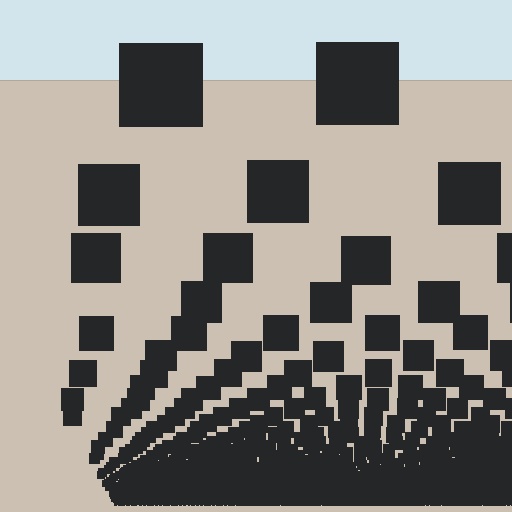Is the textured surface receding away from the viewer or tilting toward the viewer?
The surface appears to tilt toward the viewer. Texture elements get larger and sparser toward the top.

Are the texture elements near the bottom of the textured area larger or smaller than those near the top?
Smaller. The gradient is inverted — elements near the bottom are smaller and denser.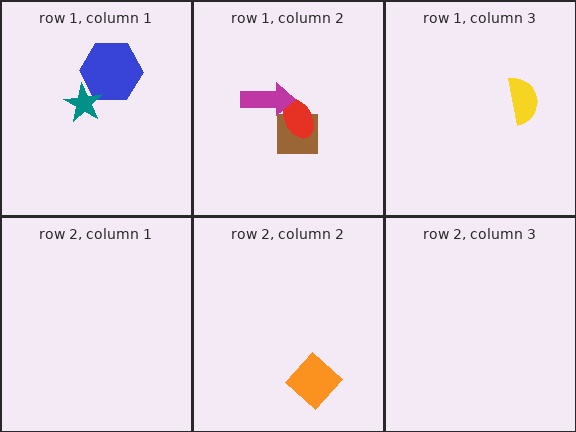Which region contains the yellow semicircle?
The row 1, column 3 region.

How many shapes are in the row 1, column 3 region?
1.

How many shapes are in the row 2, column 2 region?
1.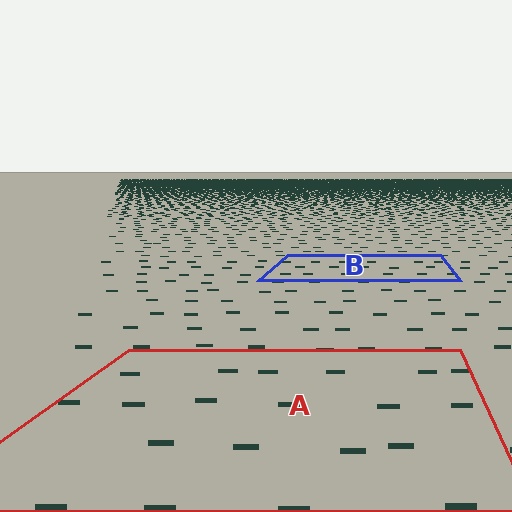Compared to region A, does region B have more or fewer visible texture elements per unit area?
Region B has more texture elements per unit area — they are packed more densely because it is farther away.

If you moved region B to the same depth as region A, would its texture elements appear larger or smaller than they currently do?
They would appear larger. At a closer depth, the same texture elements are projected at a bigger on-screen size.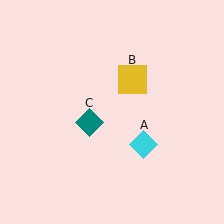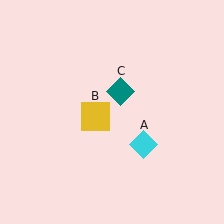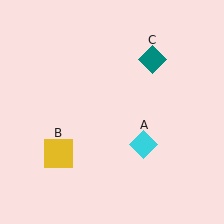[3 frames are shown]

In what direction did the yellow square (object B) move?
The yellow square (object B) moved down and to the left.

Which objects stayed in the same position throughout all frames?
Cyan diamond (object A) remained stationary.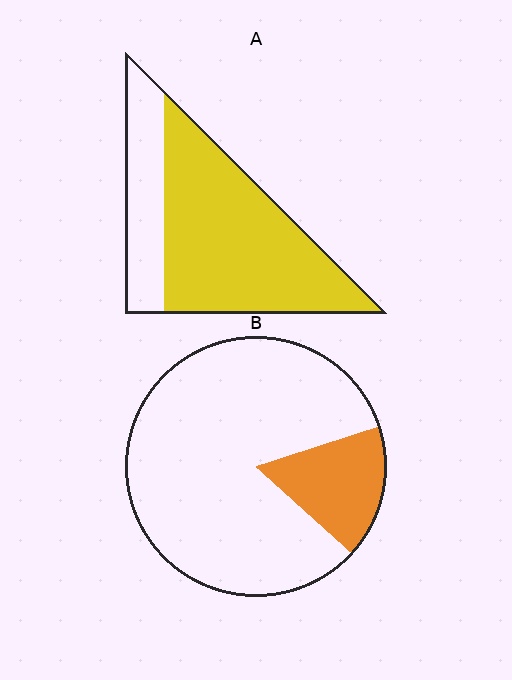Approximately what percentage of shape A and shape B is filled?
A is approximately 70% and B is approximately 15%.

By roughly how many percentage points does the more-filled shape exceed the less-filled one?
By roughly 55 percentage points (A over B).